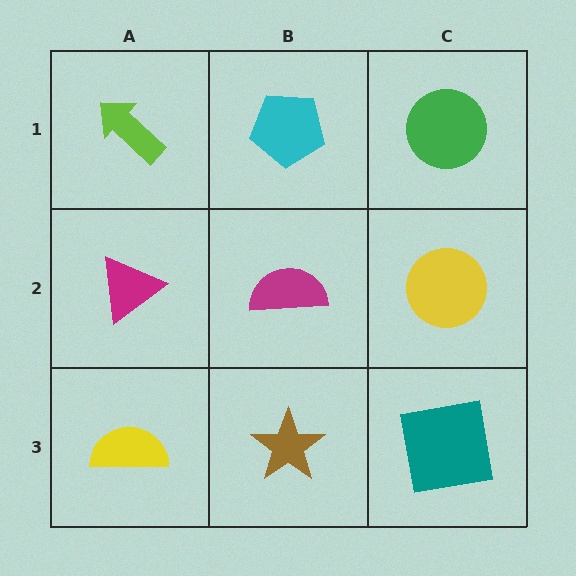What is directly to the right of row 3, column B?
A teal square.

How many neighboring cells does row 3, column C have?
2.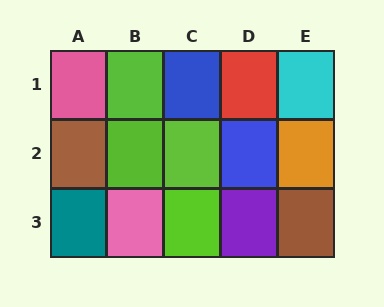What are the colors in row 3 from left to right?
Teal, pink, lime, purple, brown.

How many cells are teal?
1 cell is teal.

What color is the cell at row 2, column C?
Lime.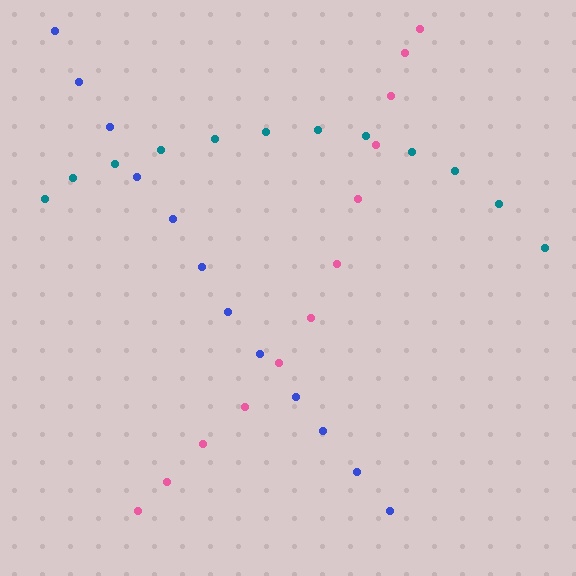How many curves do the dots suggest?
There are 3 distinct paths.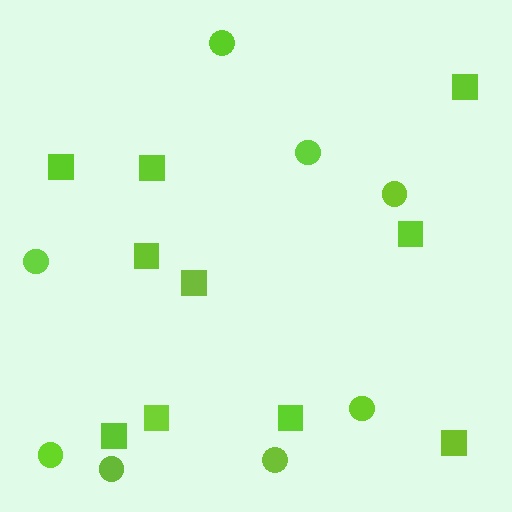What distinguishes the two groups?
There are 2 groups: one group of circles (8) and one group of squares (10).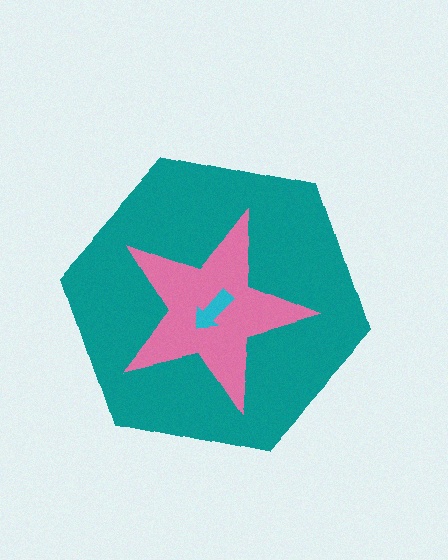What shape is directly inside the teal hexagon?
The pink star.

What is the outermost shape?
The teal hexagon.